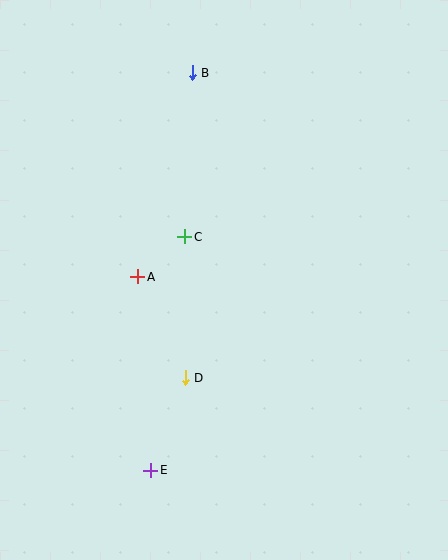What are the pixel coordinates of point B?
Point B is at (192, 73).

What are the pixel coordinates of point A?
Point A is at (138, 277).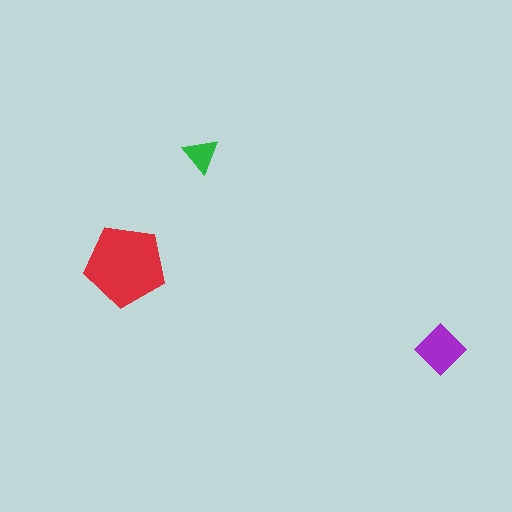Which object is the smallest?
The green triangle.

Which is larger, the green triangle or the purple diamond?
The purple diamond.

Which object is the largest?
The red pentagon.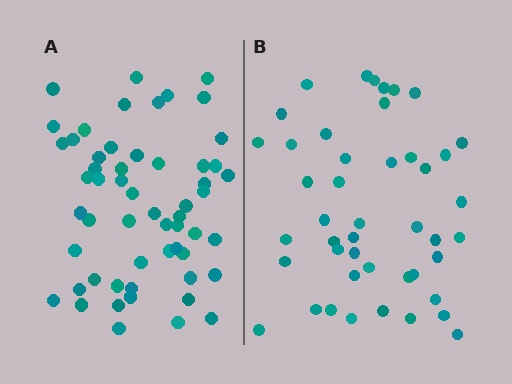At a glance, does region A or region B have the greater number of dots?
Region A (the left region) has more dots.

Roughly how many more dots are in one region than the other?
Region A has roughly 12 or so more dots than region B.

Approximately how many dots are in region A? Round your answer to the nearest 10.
About 60 dots. (The exact count is 56, which rounds to 60.)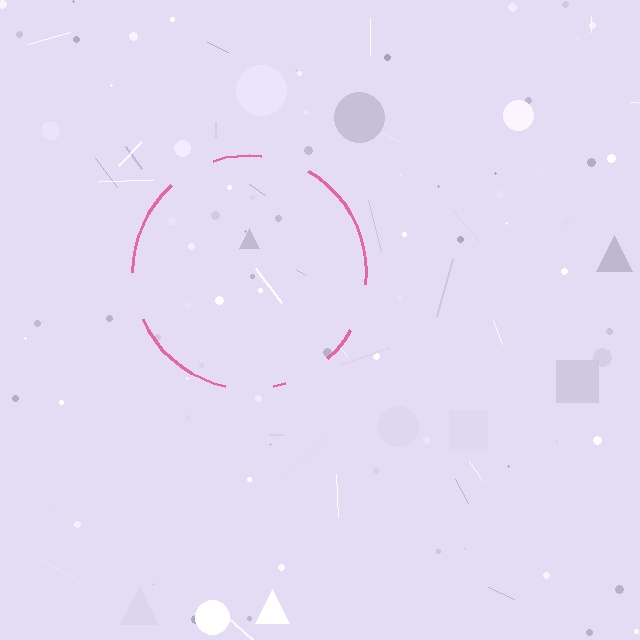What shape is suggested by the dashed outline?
The dashed outline suggests a circle.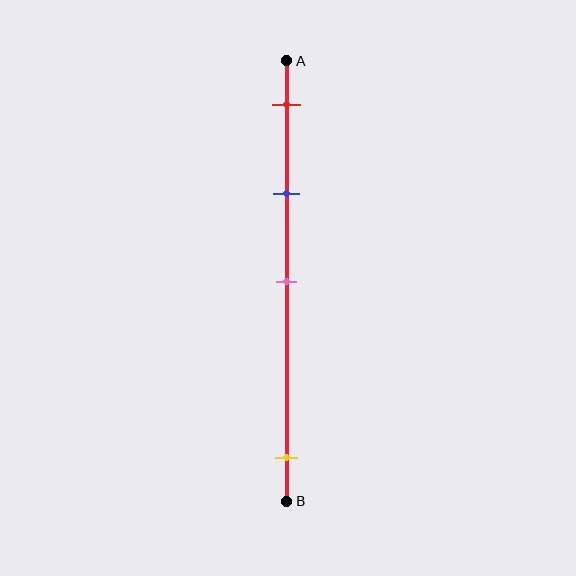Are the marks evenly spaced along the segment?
No, the marks are not evenly spaced.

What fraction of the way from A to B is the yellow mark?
The yellow mark is approximately 90% (0.9) of the way from A to B.